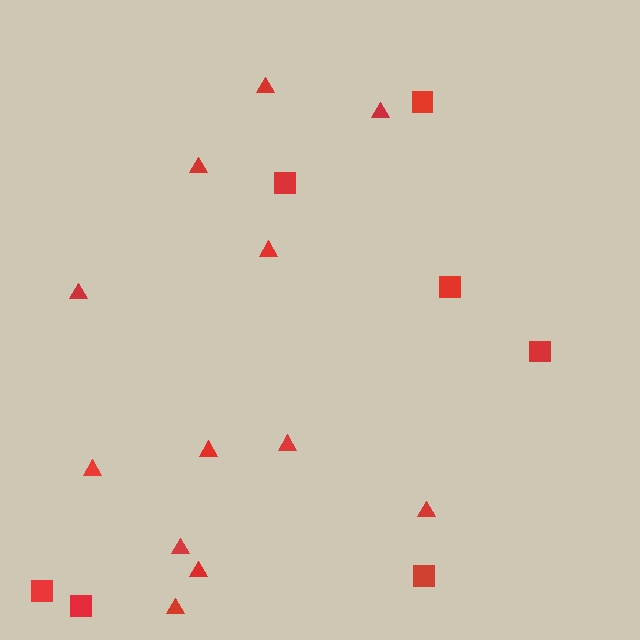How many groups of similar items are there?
There are 2 groups: one group of squares (7) and one group of triangles (12).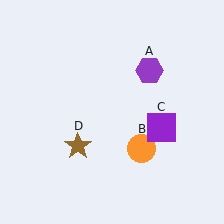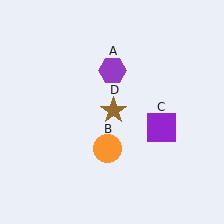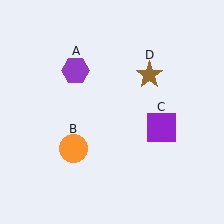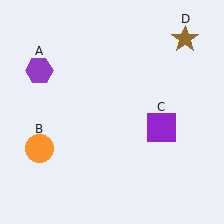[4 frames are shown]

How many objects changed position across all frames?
3 objects changed position: purple hexagon (object A), orange circle (object B), brown star (object D).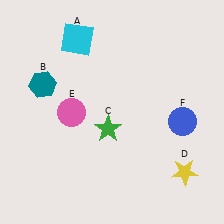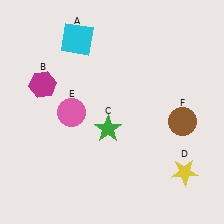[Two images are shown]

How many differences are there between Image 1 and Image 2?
There are 2 differences between the two images.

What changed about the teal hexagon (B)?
In Image 1, B is teal. In Image 2, it changed to magenta.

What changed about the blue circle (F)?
In Image 1, F is blue. In Image 2, it changed to brown.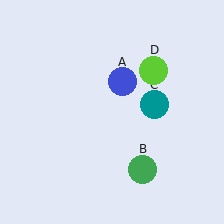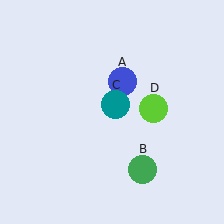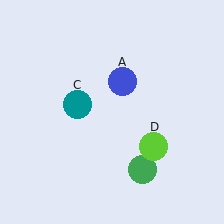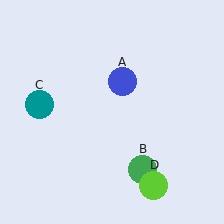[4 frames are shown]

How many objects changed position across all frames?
2 objects changed position: teal circle (object C), lime circle (object D).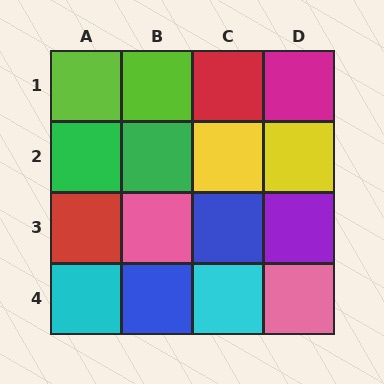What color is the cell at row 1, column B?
Lime.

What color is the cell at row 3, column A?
Red.